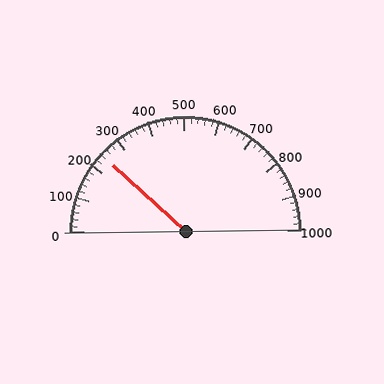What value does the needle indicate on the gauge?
The needle indicates approximately 240.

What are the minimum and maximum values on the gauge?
The gauge ranges from 0 to 1000.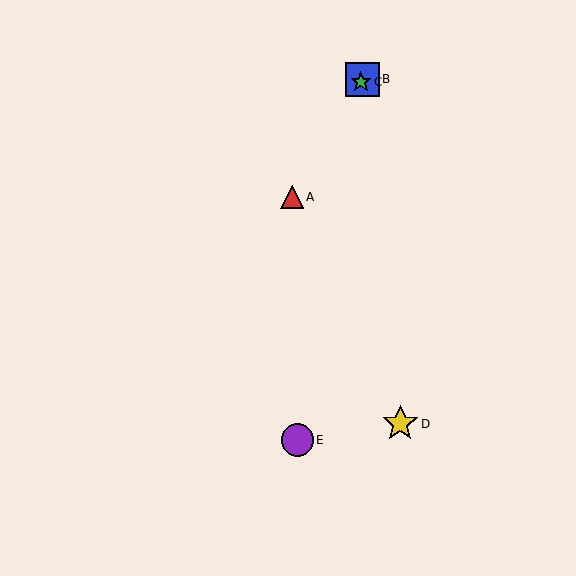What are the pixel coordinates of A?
Object A is at (292, 197).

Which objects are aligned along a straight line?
Objects A, B, C are aligned along a straight line.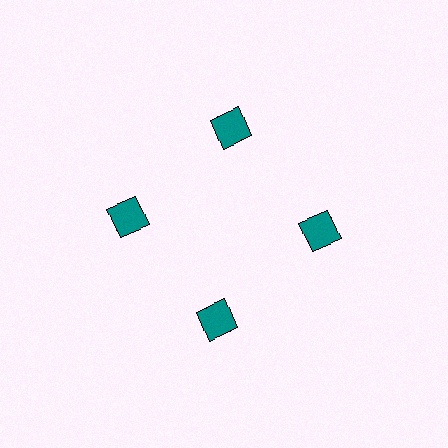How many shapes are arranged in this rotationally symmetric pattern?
There are 4 shapes, arranged in 4 groups of 1.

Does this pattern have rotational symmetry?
Yes, this pattern has 4-fold rotational symmetry. It looks the same after rotating 90 degrees around the center.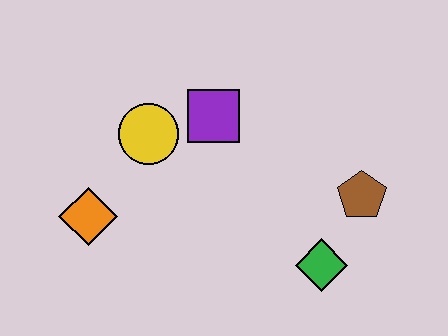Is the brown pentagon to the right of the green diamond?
Yes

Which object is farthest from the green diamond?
The orange diamond is farthest from the green diamond.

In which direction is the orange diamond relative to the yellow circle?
The orange diamond is below the yellow circle.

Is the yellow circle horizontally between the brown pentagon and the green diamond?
No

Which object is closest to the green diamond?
The brown pentagon is closest to the green diamond.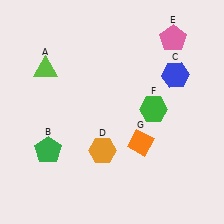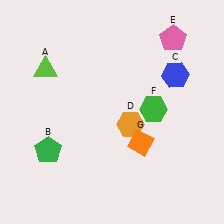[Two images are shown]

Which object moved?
The orange hexagon (D) moved right.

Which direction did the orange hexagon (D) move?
The orange hexagon (D) moved right.